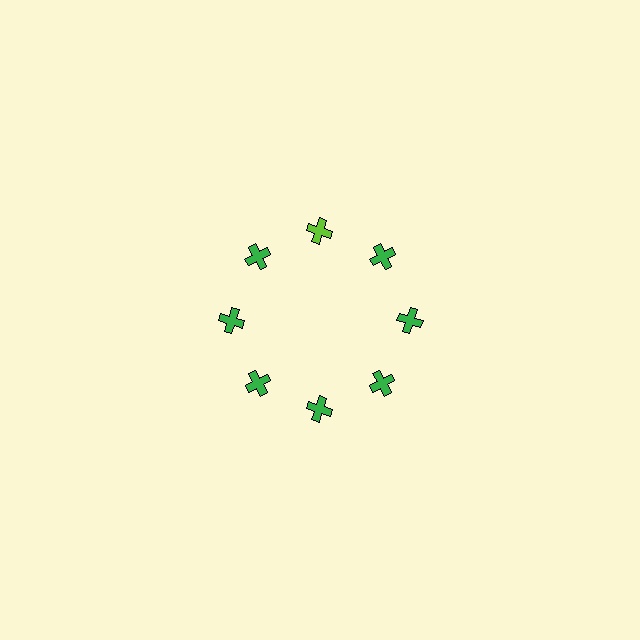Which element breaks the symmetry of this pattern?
The lime cross at roughly the 12 o'clock position breaks the symmetry. All other shapes are green crosses.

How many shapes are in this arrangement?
There are 8 shapes arranged in a ring pattern.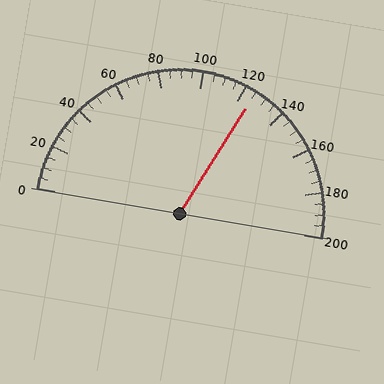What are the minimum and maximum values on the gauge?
The gauge ranges from 0 to 200.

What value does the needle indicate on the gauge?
The needle indicates approximately 125.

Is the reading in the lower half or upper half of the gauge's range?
The reading is in the upper half of the range (0 to 200).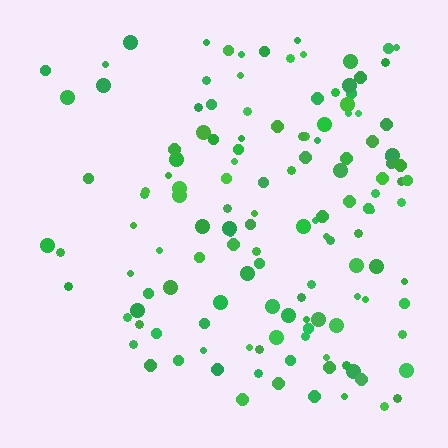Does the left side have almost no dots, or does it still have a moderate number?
Still a moderate number, just noticeably fewer than the right.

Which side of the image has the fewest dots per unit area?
The left.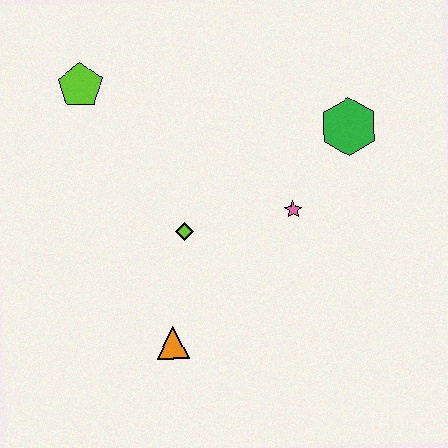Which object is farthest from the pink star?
The lime pentagon is farthest from the pink star.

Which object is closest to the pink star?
The green hexagon is closest to the pink star.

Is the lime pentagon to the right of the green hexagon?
No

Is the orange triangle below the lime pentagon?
Yes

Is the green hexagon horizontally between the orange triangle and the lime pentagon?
No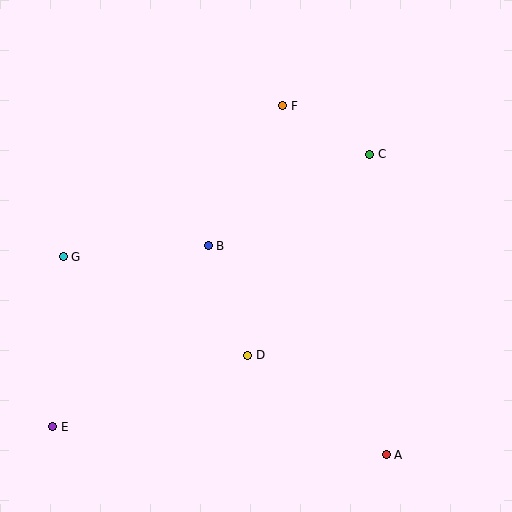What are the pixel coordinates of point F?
Point F is at (283, 106).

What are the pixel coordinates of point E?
Point E is at (53, 427).